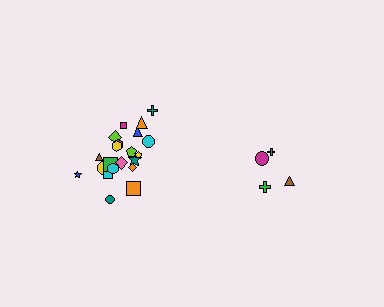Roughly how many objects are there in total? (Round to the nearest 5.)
Roughly 25 objects in total.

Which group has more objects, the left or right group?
The left group.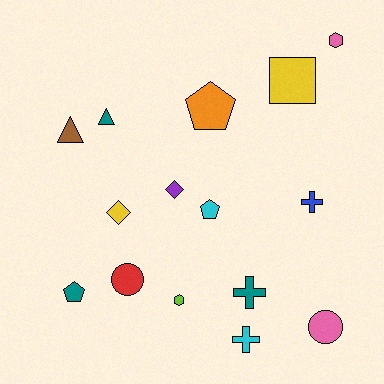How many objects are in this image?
There are 15 objects.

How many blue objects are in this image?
There is 1 blue object.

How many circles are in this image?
There are 2 circles.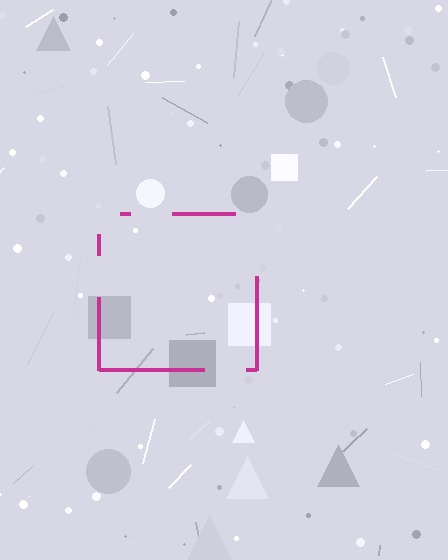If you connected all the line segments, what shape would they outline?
They would outline a square.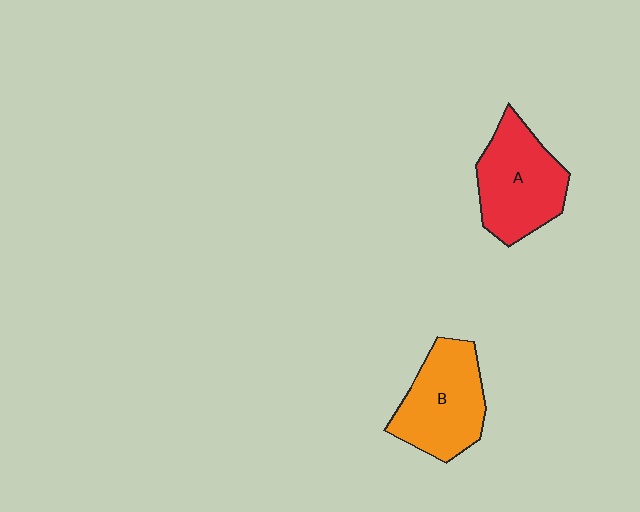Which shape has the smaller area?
Shape B (orange).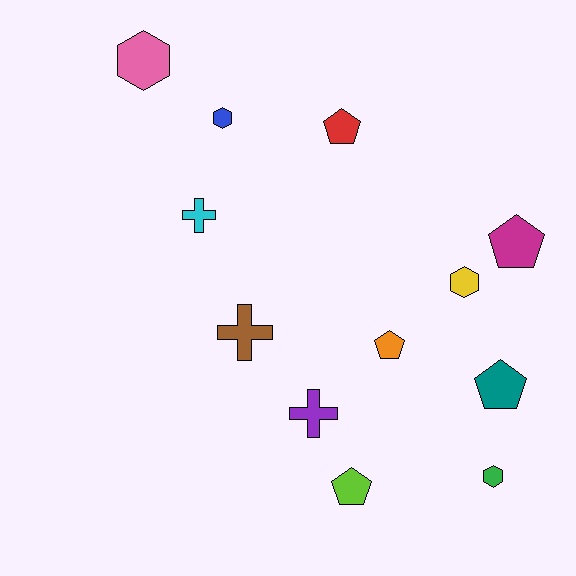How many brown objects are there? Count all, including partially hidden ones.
There is 1 brown object.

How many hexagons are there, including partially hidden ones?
There are 4 hexagons.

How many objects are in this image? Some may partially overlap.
There are 12 objects.